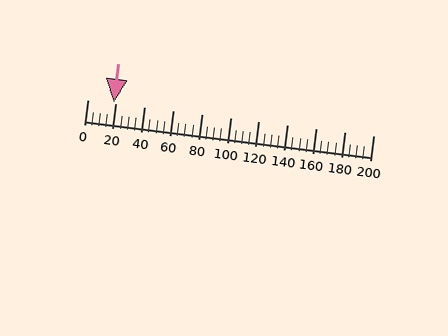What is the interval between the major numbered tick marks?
The major tick marks are spaced 20 units apart.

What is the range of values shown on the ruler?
The ruler shows values from 0 to 200.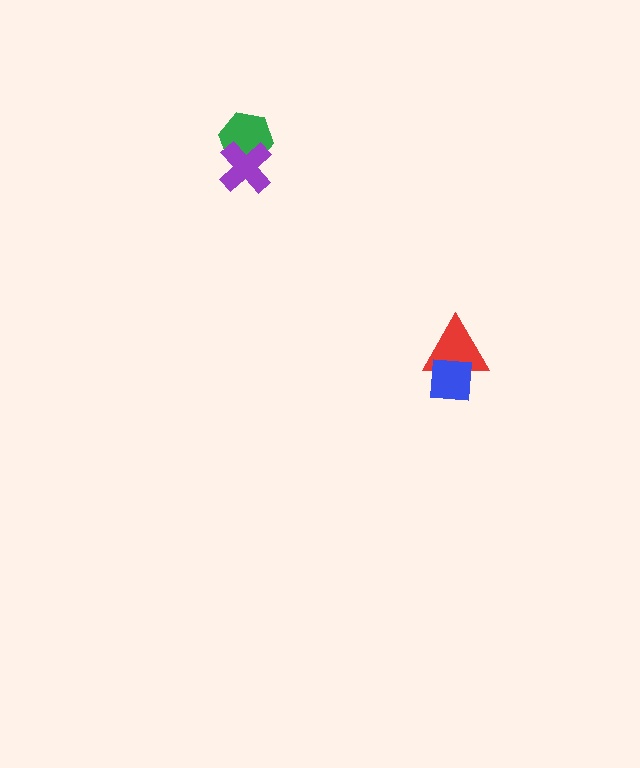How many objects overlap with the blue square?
1 object overlaps with the blue square.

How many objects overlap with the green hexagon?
1 object overlaps with the green hexagon.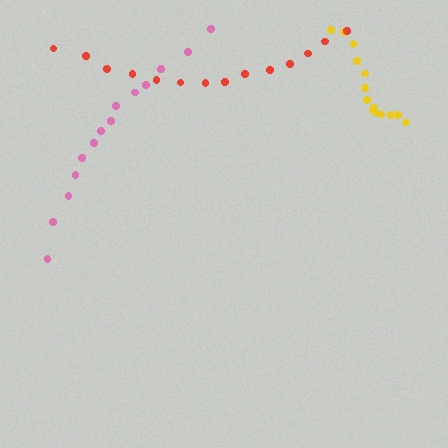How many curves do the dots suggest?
There are 3 distinct paths.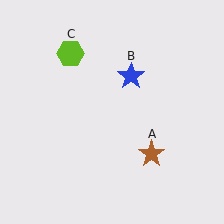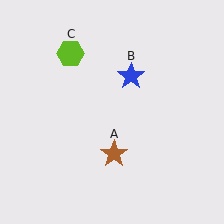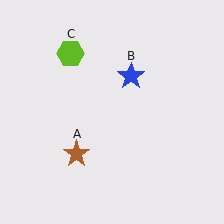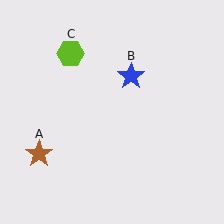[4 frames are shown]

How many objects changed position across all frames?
1 object changed position: brown star (object A).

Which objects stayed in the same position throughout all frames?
Blue star (object B) and lime hexagon (object C) remained stationary.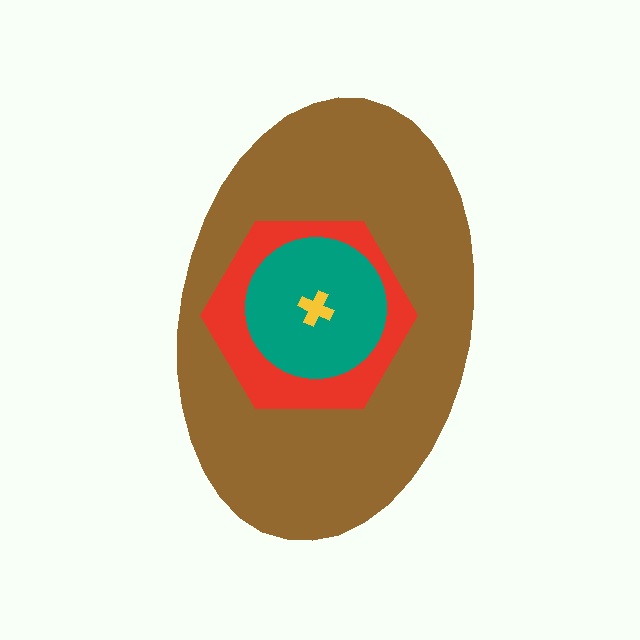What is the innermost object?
The yellow cross.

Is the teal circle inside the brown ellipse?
Yes.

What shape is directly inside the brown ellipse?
The red hexagon.